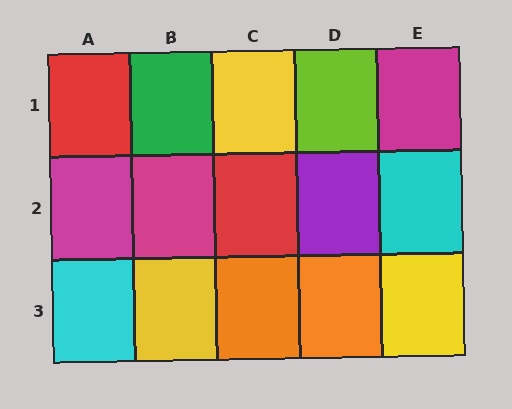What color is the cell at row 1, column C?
Yellow.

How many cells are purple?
1 cell is purple.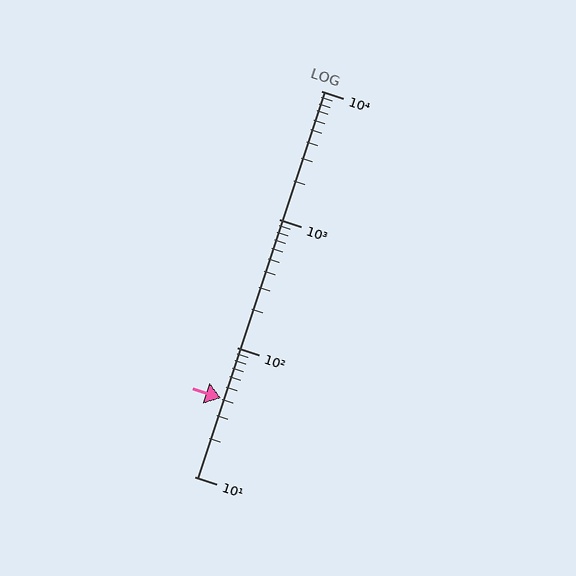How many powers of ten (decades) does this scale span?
The scale spans 3 decades, from 10 to 10000.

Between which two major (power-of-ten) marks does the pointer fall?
The pointer is between 10 and 100.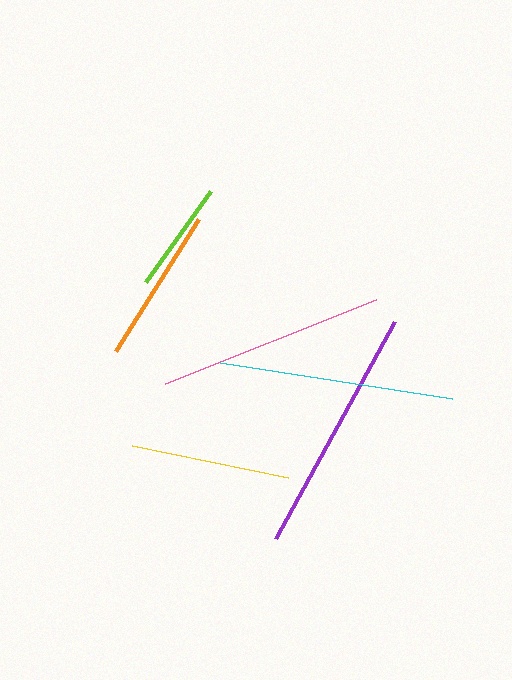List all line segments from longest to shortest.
From longest to shortest: purple, cyan, pink, yellow, orange, lime.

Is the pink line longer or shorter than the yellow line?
The pink line is longer than the yellow line.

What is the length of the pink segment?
The pink segment is approximately 227 pixels long.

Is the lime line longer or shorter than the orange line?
The orange line is longer than the lime line.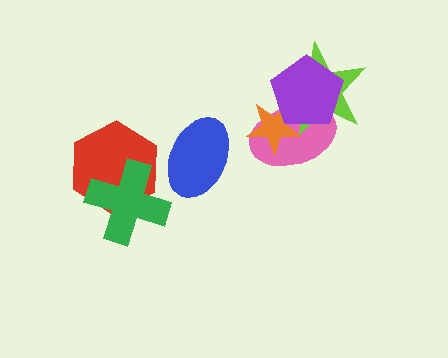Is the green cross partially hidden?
No, no other shape covers it.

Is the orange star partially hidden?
Yes, it is partially covered by another shape.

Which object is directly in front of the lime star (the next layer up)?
The orange star is directly in front of the lime star.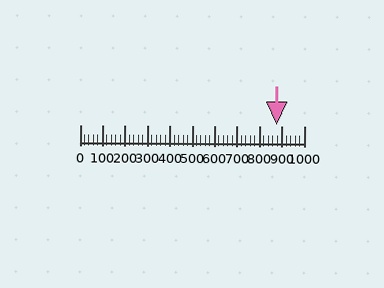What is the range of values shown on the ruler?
The ruler shows values from 0 to 1000.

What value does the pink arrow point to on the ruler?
The pink arrow points to approximately 875.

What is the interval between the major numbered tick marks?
The major tick marks are spaced 100 units apart.